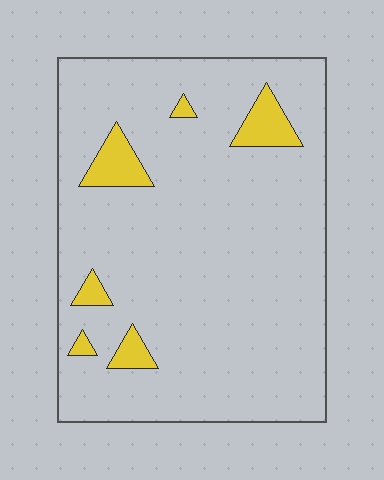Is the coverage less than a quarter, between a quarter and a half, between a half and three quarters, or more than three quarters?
Less than a quarter.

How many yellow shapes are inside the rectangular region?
6.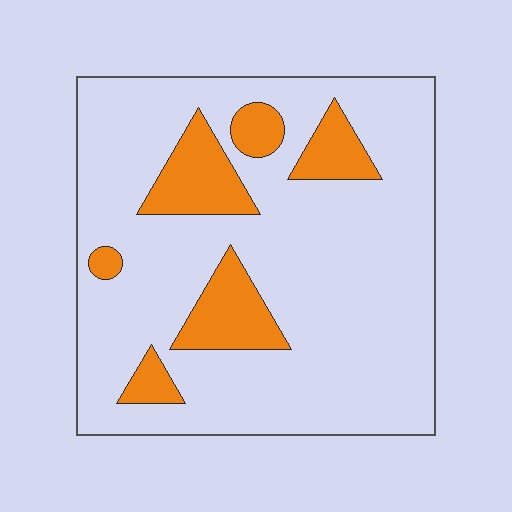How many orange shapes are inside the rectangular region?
6.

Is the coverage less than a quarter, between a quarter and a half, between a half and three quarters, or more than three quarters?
Less than a quarter.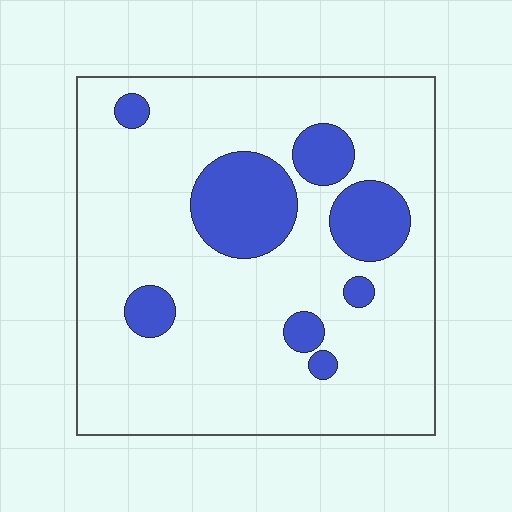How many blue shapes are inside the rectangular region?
8.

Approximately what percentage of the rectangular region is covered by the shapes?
Approximately 20%.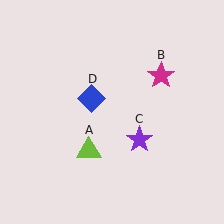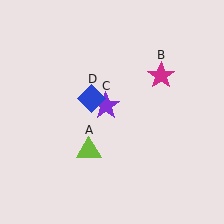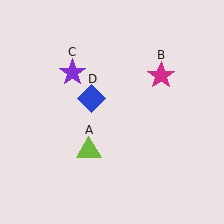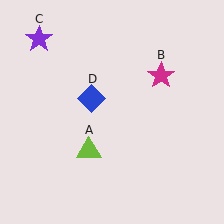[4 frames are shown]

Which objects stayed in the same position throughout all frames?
Lime triangle (object A) and magenta star (object B) and blue diamond (object D) remained stationary.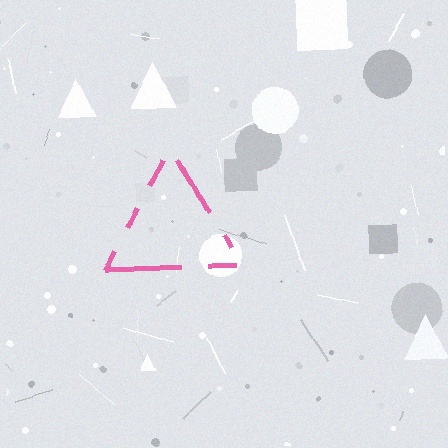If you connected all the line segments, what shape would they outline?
They would outline a triangle.